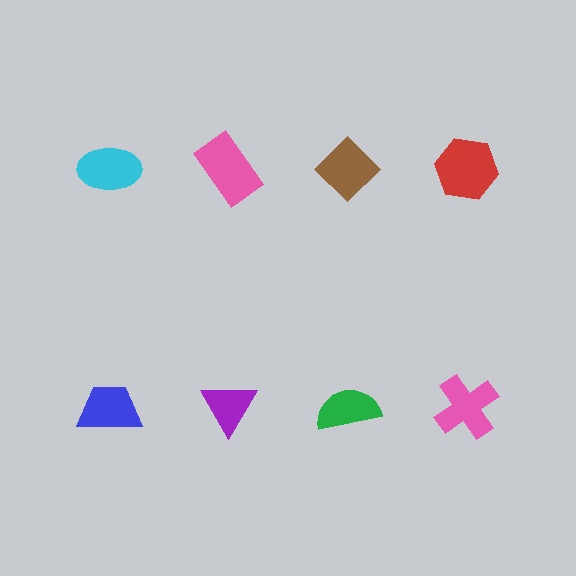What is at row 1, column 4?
A red hexagon.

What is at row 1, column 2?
A pink rectangle.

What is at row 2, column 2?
A purple triangle.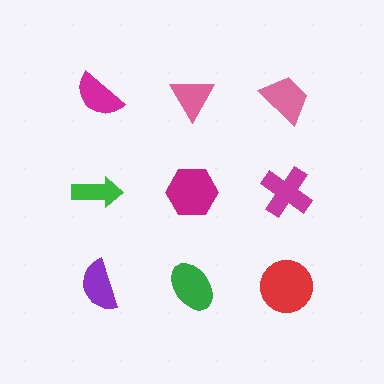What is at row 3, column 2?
A green ellipse.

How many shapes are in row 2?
3 shapes.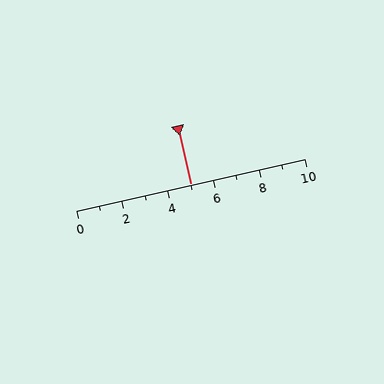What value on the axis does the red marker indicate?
The marker indicates approximately 5.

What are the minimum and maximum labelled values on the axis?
The axis runs from 0 to 10.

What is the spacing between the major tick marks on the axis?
The major ticks are spaced 2 apart.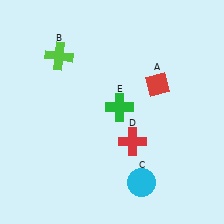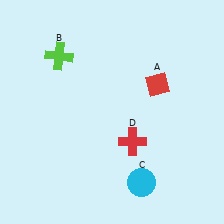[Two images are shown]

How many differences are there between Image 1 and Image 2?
There is 1 difference between the two images.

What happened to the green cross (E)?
The green cross (E) was removed in Image 2. It was in the top-right area of Image 1.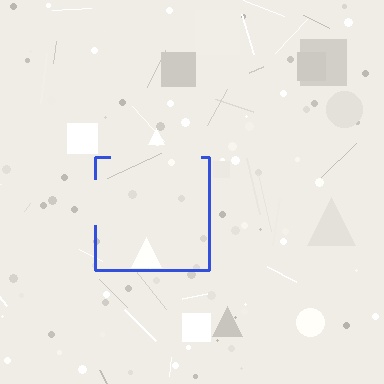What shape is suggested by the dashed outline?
The dashed outline suggests a square.